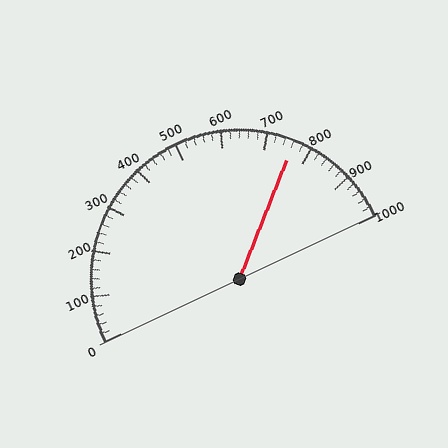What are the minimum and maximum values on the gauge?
The gauge ranges from 0 to 1000.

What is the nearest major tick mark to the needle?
The nearest major tick mark is 800.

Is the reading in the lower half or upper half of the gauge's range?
The reading is in the upper half of the range (0 to 1000).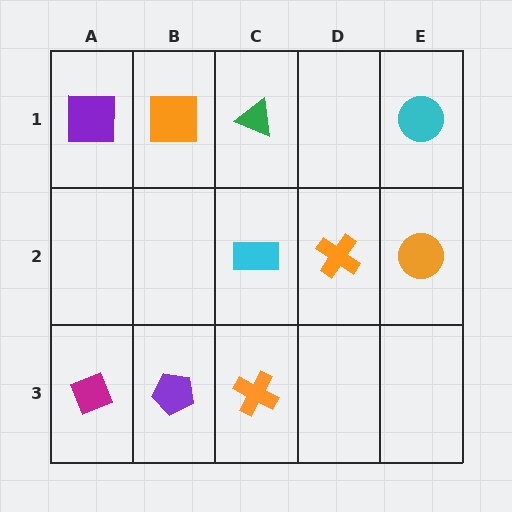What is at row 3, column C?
An orange cross.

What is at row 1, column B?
An orange square.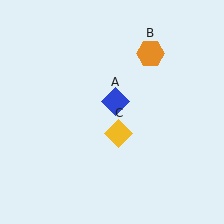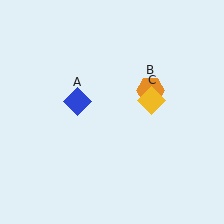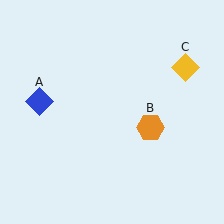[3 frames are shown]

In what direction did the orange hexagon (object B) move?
The orange hexagon (object B) moved down.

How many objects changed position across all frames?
3 objects changed position: blue diamond (object A), orange hexagon (object B), yellow diamond (object C).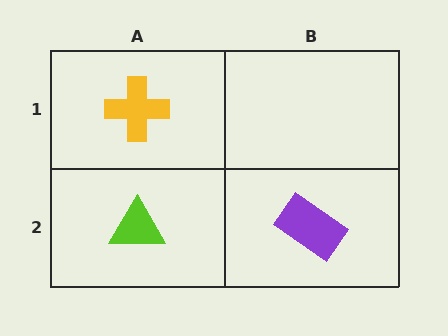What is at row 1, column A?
A yellow cross.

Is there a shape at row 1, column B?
No, that cell is empty.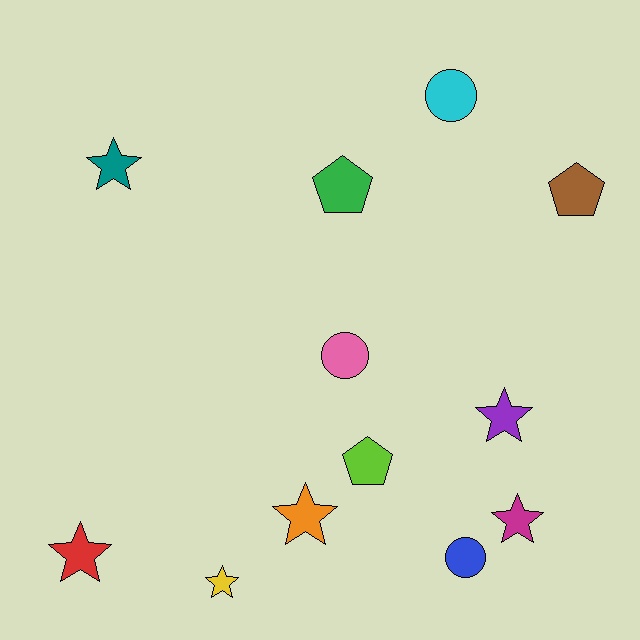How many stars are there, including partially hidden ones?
There are 6 stars.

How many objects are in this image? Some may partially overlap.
There are 12 objects.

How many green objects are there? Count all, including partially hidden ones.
There is 1 green object.